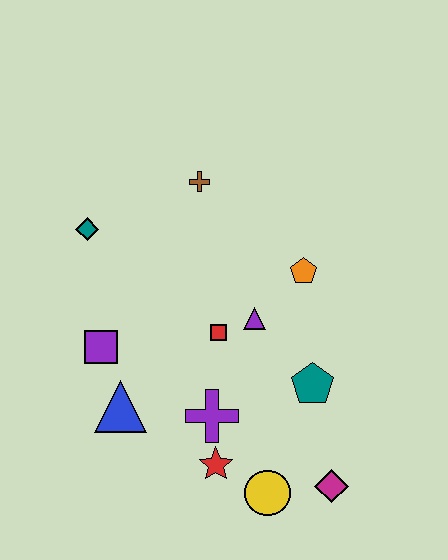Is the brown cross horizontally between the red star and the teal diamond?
Yes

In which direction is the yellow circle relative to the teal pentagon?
The yellow circle is below the teal pentagon.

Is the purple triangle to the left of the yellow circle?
Yes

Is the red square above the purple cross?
Yes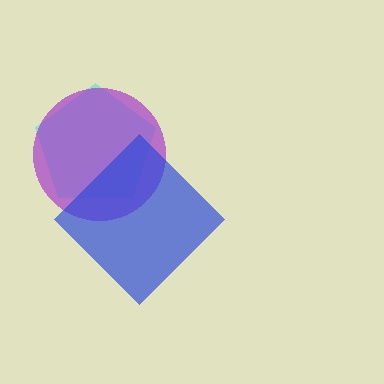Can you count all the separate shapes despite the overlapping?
Yes, there are 3 separate shapes.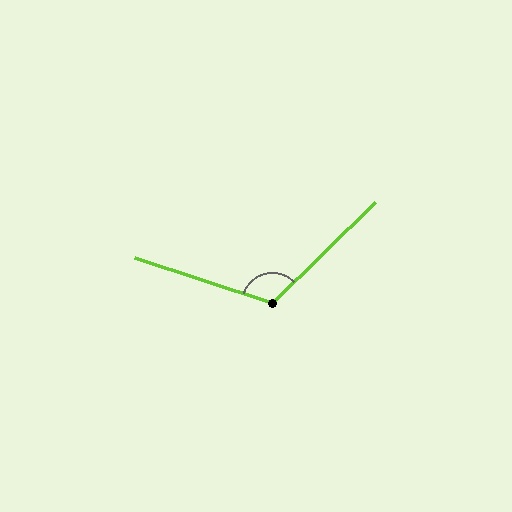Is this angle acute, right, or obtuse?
It is obtuse.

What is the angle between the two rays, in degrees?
Approximately 118 degrees.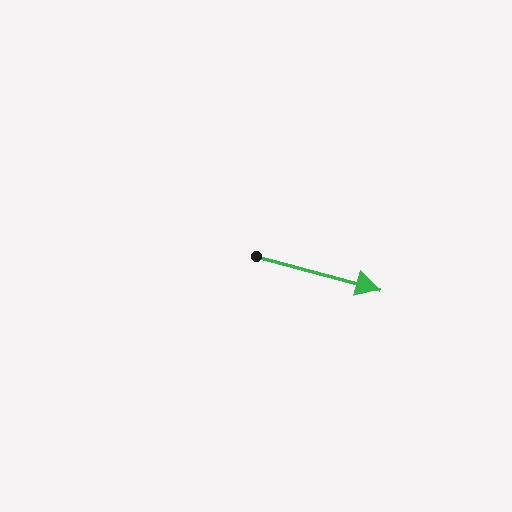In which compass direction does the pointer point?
East.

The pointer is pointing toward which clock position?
Roughly 4 o'clock.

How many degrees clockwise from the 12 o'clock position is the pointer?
Approximately 105 degrees.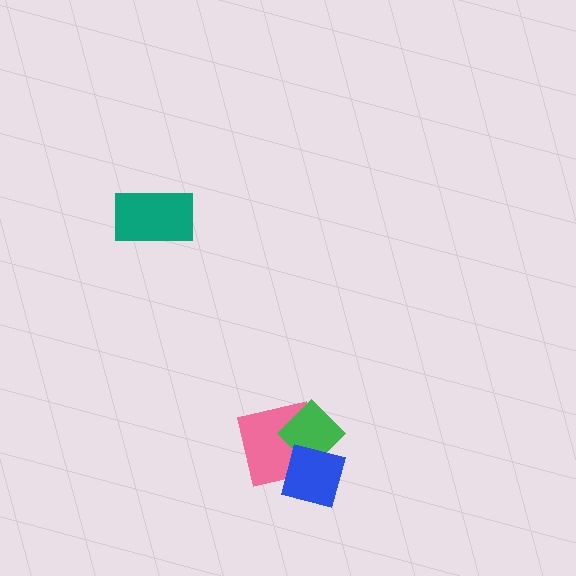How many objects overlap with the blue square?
2 objects overlap with the blue square.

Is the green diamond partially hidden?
Yes, it is partially covered by another shape.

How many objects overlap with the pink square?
2 objects overlap with the pink square.